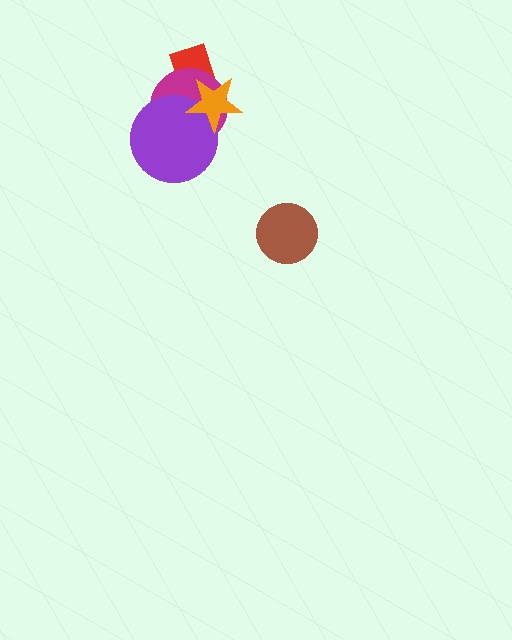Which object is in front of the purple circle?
The orange star is in front of the purple circle.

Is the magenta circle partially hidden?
Yes, it is partially covered by another shape.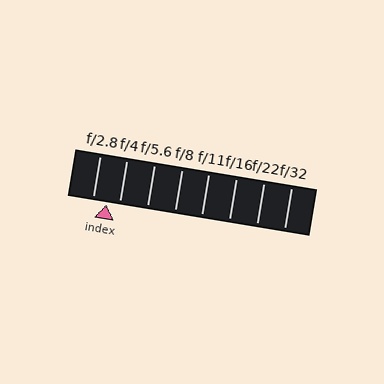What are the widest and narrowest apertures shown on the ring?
The widest aperture shown is f/2.8 and the narrowest is f/32.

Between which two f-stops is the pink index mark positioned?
The index mark is between f/2.8 and f/4.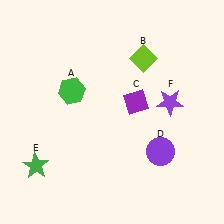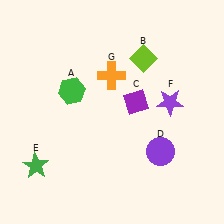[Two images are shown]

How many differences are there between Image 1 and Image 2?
There is 1 difference between the two images.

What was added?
An orange cross (G) was added in Image 2.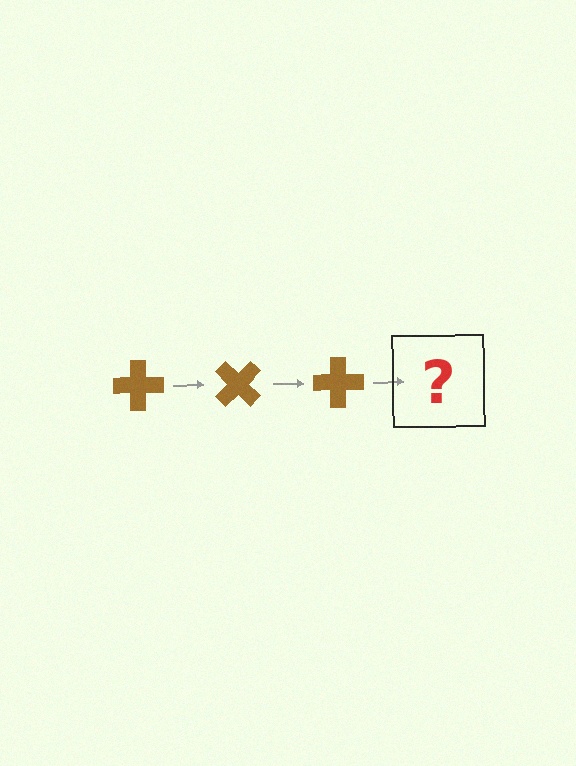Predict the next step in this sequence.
The next step is a brown cross rotated 135 degrees.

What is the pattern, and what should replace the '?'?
The pattern is that the cross rotates 45 degrees each step. The '?' should be a brown cross rotated 135 degrees.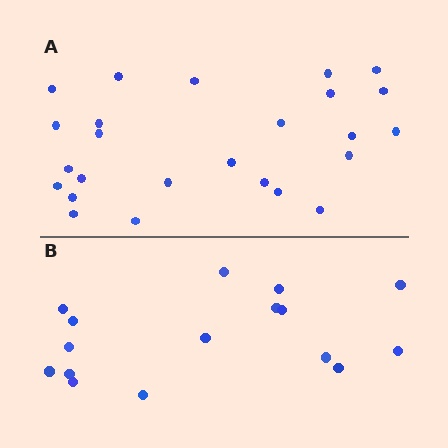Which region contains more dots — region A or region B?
Region A (the top region) has more dots.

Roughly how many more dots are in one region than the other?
Region A has roughly 8 or so more dots than region B.